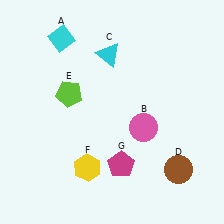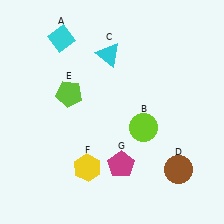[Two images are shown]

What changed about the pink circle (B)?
In Image 1, B is pink. In Image 2, it changed to lime.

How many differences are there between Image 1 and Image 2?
There is 1 difference between the two images.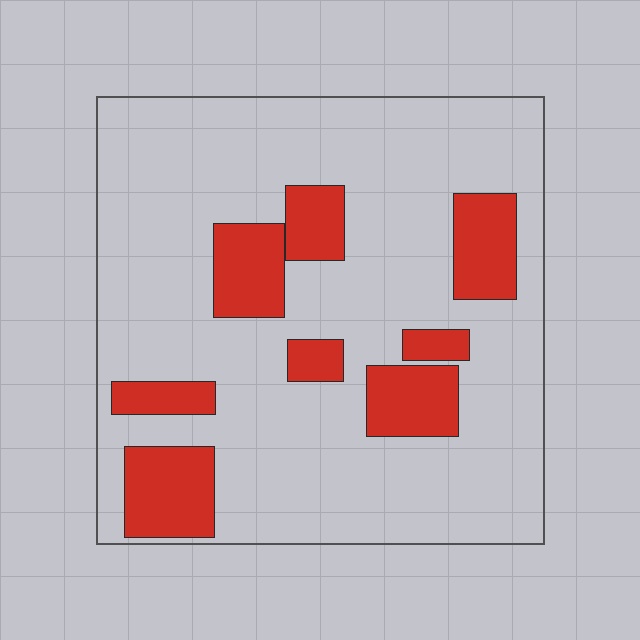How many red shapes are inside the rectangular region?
8.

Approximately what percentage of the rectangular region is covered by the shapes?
Approximately 20%.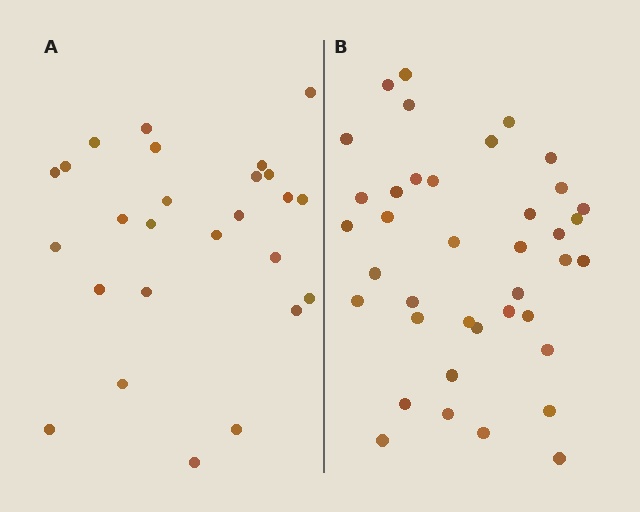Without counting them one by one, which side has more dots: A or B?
Region B (the right region) has more dots.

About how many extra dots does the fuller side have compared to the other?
Region B has approximately 15 more dots than region A.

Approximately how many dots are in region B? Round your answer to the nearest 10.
About 40 dots. (The exact count is 39, which rounds to 40.)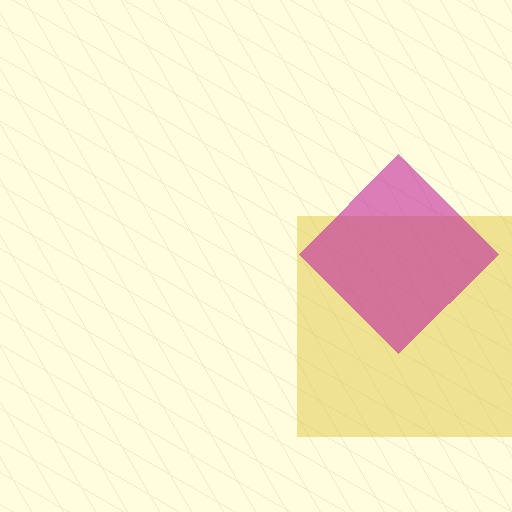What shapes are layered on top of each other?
The layered shapes are: a yellow square, a magenta diamond.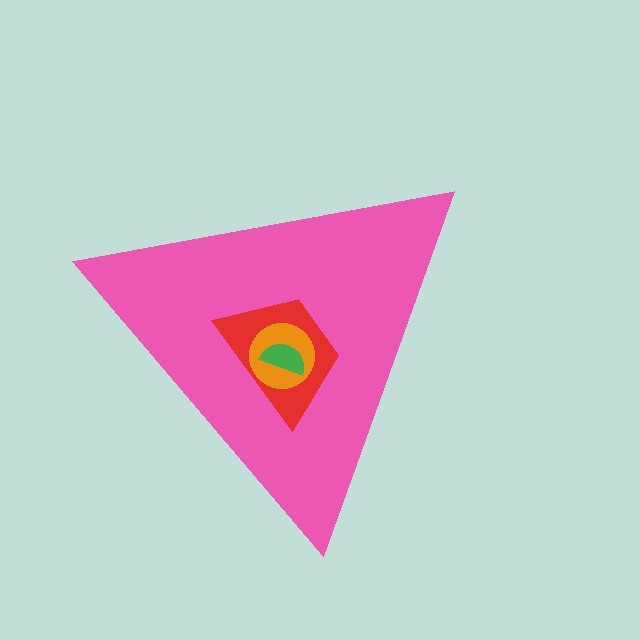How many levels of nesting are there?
4.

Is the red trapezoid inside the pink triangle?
Yes.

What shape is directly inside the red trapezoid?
The orange circle.